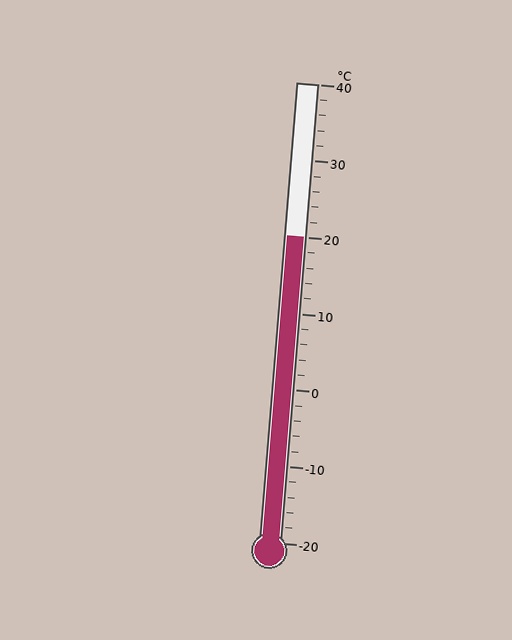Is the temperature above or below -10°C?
The temperature is above -10°C.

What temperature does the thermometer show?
The thermometer shows approximately 20°C.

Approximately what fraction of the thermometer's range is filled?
The thermometer is filled to approximately 65% of its range.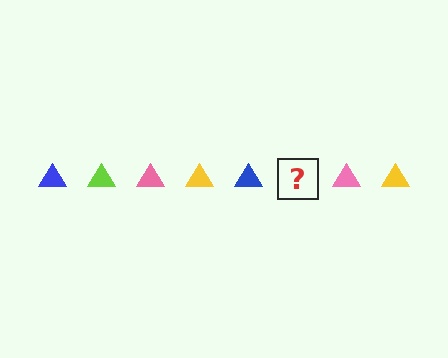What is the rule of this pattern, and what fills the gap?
The rule is that the pattern cycles through blue, lime, pink, yellow triangles. The gap should be filled with a lime triangle.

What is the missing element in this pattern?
The missing element is a lime triangle.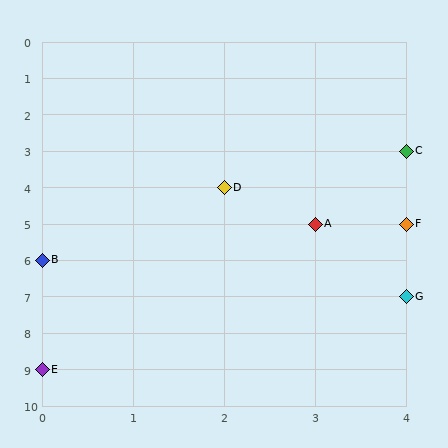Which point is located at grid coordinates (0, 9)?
Point E is at (0, 9).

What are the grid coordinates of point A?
Point A is at grid coordinates (3, 5).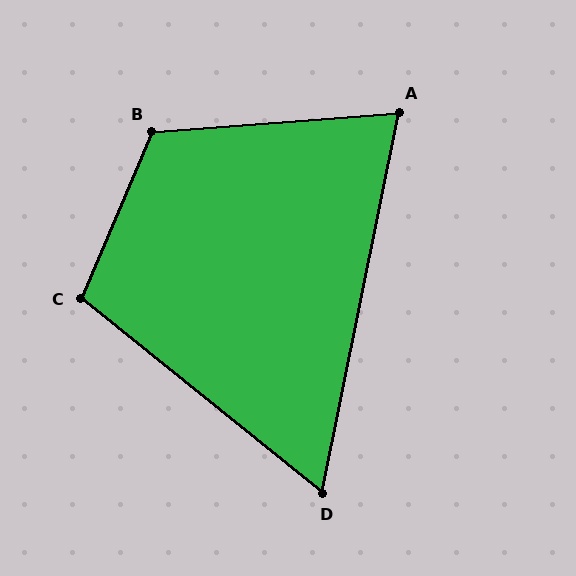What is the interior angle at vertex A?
Approximately 74 degrees (acute).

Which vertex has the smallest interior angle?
D, at approximately 63 degrees.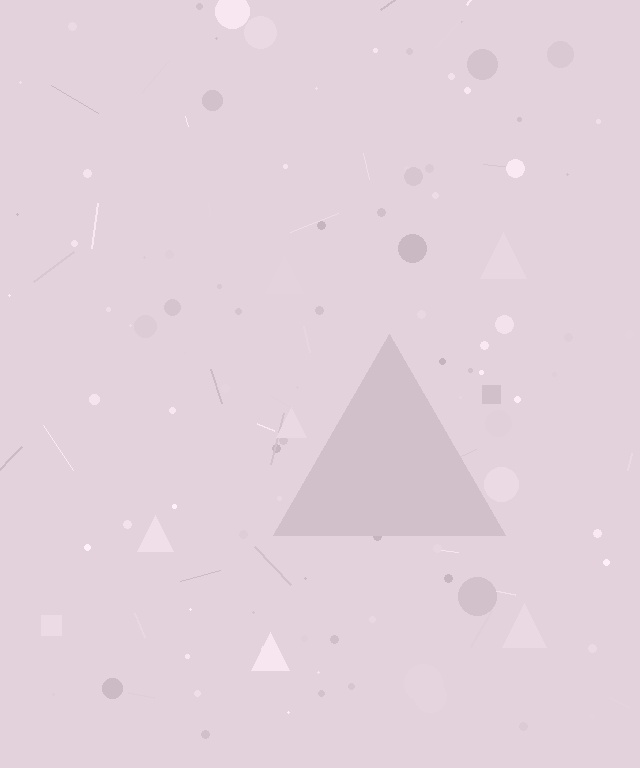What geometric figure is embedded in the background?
A triangle is embedded in the background.